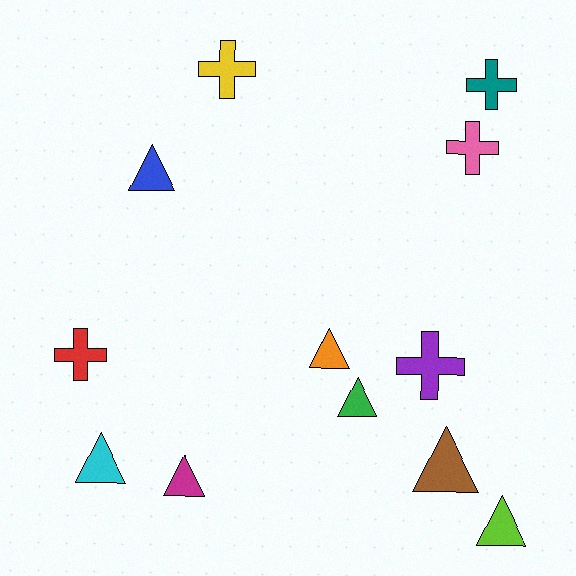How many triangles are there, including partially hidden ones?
There are 7 triangles.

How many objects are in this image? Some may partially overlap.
There are 12 objects.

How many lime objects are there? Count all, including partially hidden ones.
There is 1 lime object.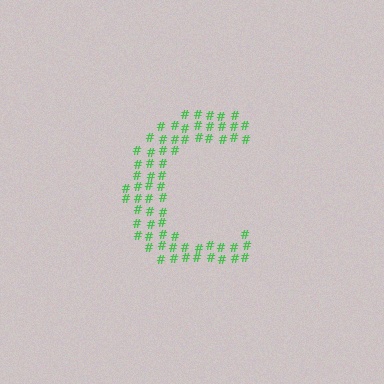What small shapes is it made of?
It is made of small hash symbols.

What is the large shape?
The large shape is the letter C.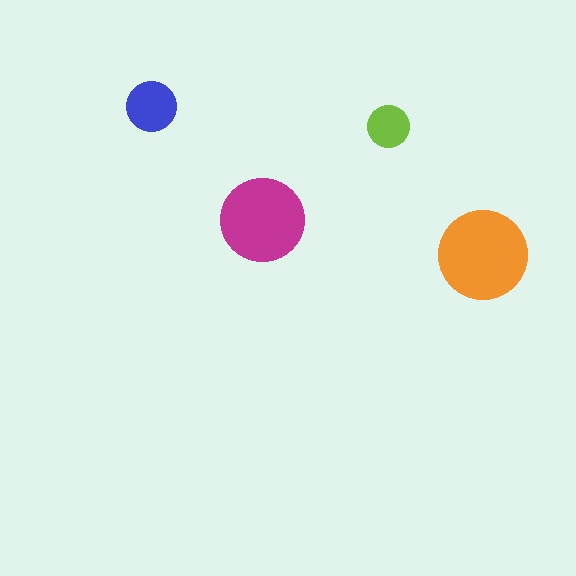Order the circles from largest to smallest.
the orange one, the magenta one, the blue one, the lime one.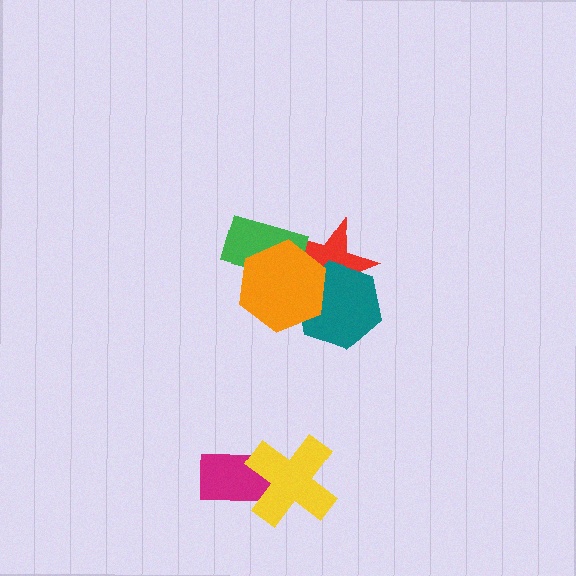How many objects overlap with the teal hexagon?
2 objects overlap with the teal hexagon.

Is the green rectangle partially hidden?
Yes, it is partially covered by another shape.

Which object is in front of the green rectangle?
The orange hexagon is in front of the green rectangle.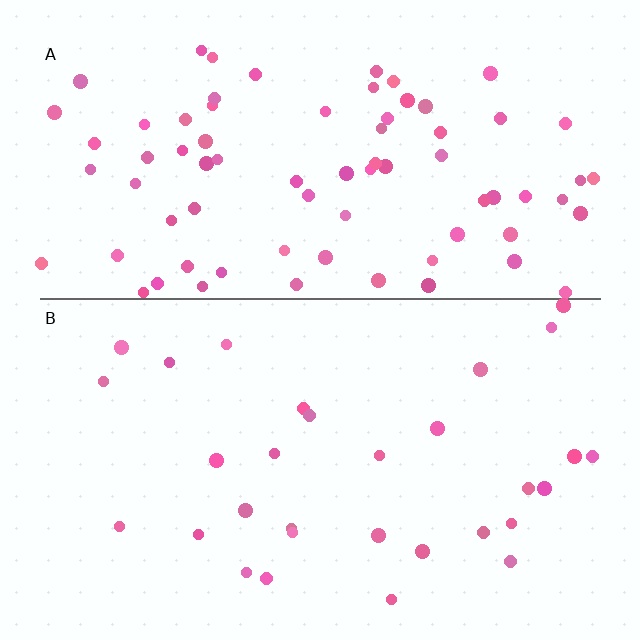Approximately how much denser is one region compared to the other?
Approximately 2.5× — region A over region B.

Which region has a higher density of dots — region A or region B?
A (the top).